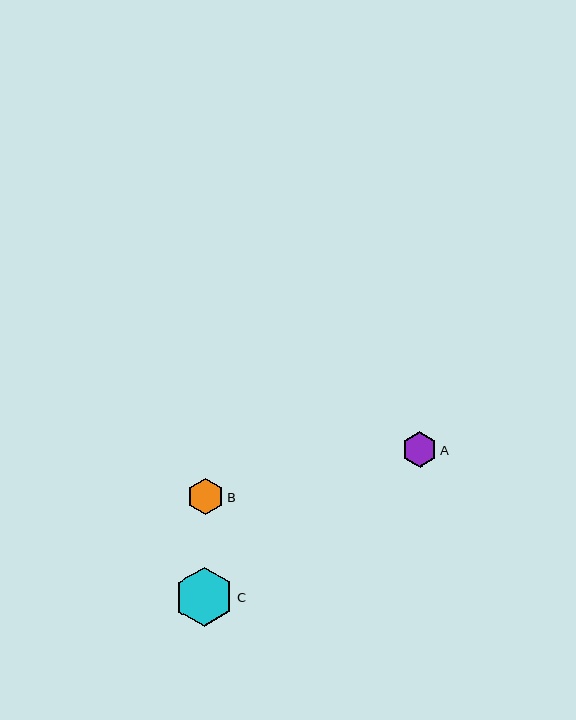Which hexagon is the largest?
Hexagon C is the largest with a size of approximately 59 pixels.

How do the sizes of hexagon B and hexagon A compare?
Hexagon B and hexagon A are approximately the same size.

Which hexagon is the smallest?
Hexagon A is the smallest with a size of approximately 35 pixels.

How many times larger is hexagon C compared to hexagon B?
Hexagon C is approximately 1.6 times the size of hexagon B.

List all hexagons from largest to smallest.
From largest to smallest: C, B, A.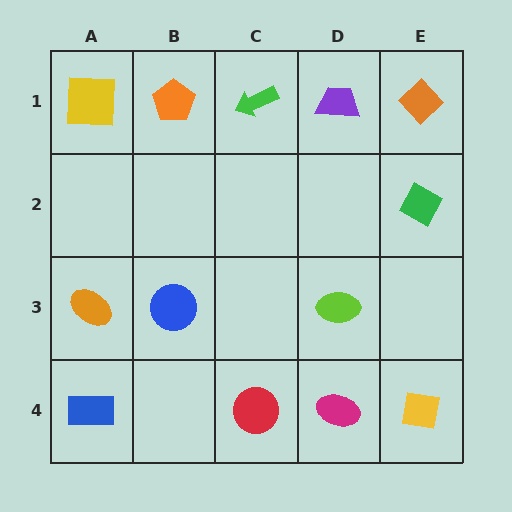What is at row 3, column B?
A blue circle.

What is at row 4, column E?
A yellow square.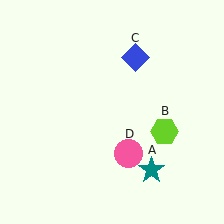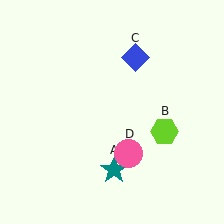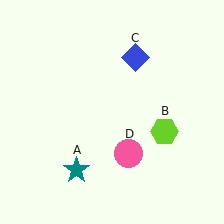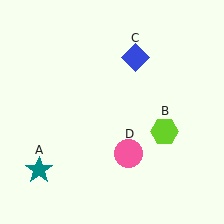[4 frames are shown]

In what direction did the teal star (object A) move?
The teal star (object A) moved left.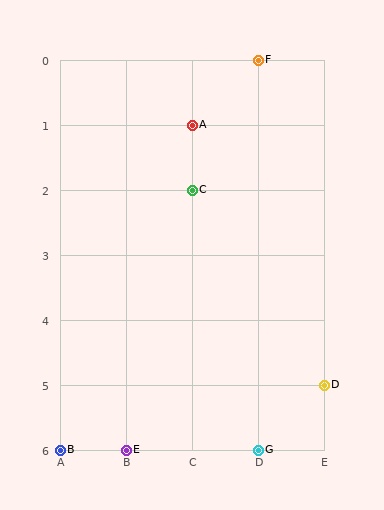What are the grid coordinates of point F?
Point F is at grid coordinates (D, 0).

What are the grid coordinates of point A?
Point A is at grid coordinates (C, 1).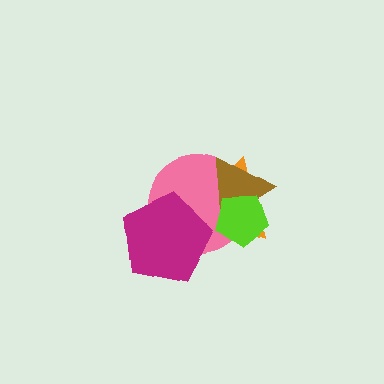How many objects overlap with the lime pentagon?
3 objects overlap with the lime pentagon.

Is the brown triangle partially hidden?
Yes, it is partially covered by another shape.